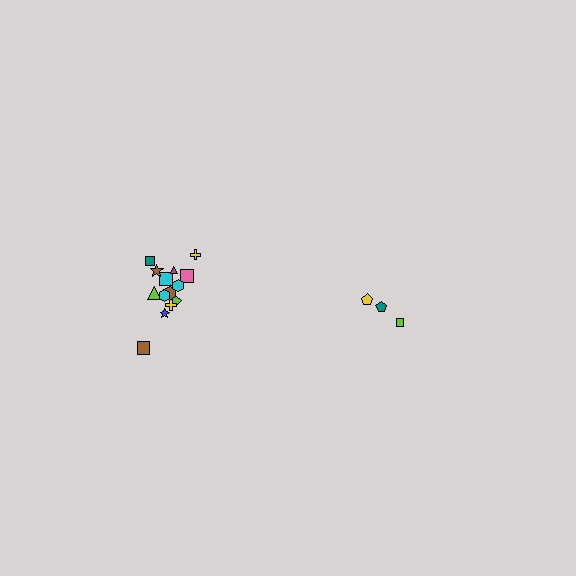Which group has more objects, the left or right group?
The left group.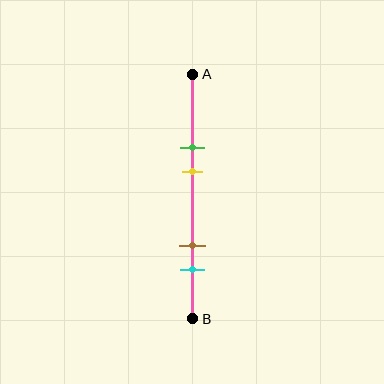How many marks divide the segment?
There are 4 marks dividing the segment.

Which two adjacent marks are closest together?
The green and yellow marks are the closest adjacent pair.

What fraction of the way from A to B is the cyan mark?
The cyan mark is approximately 80% (0.8) of the way from A to B.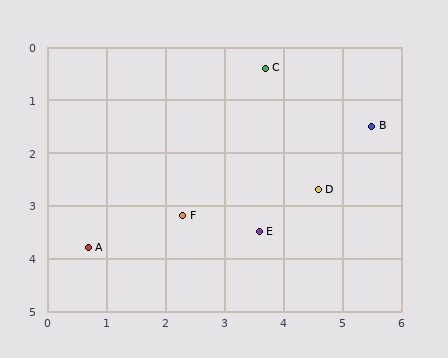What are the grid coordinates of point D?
Point D is at approximately (4.6, 2.7).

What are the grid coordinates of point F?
Point F is at approximately (2.3, 3.2).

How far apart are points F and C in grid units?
Points F and C are about 3.1 grid units apart.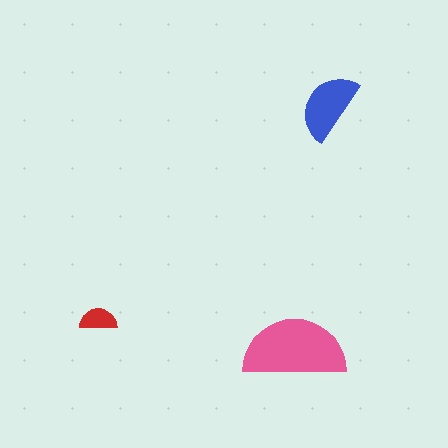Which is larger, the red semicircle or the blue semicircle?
The blue one.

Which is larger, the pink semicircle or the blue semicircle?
The pink one.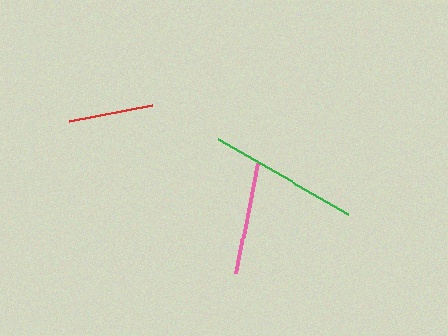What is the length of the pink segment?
The pink segment is approximately 111 pixels long.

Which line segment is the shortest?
The red line is the shortest at approximately 84 pixels.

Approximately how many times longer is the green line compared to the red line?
The green line is approximately 1.8 times the length of the red line.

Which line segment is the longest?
The green line is the longest at approximately 150 pixels.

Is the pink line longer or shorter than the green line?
The green line is longer than the pink line.